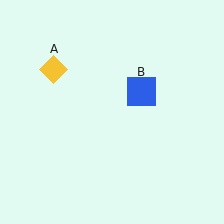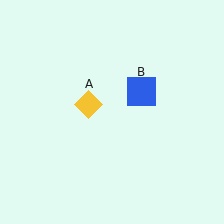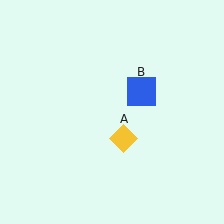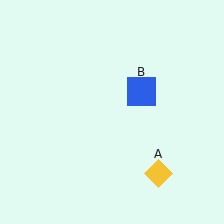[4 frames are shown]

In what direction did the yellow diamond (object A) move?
The yellow diamond (object A) moved down and to the right.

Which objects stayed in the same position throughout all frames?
Blue square (object B) remained stationary.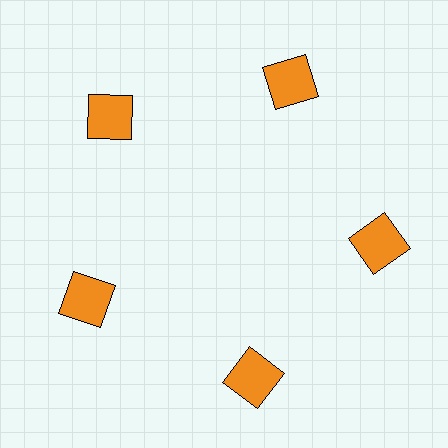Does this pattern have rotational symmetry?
Yes, this pattern has 5-fold rotational symmetry. It looks the same after rotating 72 degrees around the center.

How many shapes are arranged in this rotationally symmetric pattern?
There are 5 shapes, arranged in 5 groups of 1.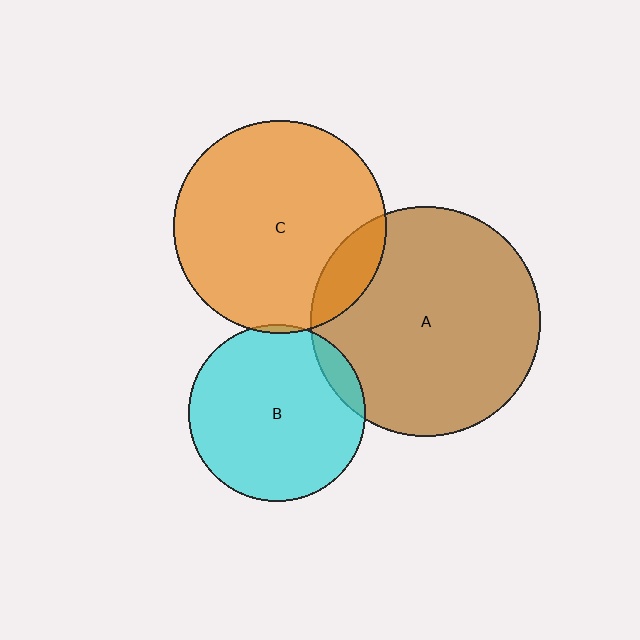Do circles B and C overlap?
Yes.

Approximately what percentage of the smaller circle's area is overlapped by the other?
Approximately 5%.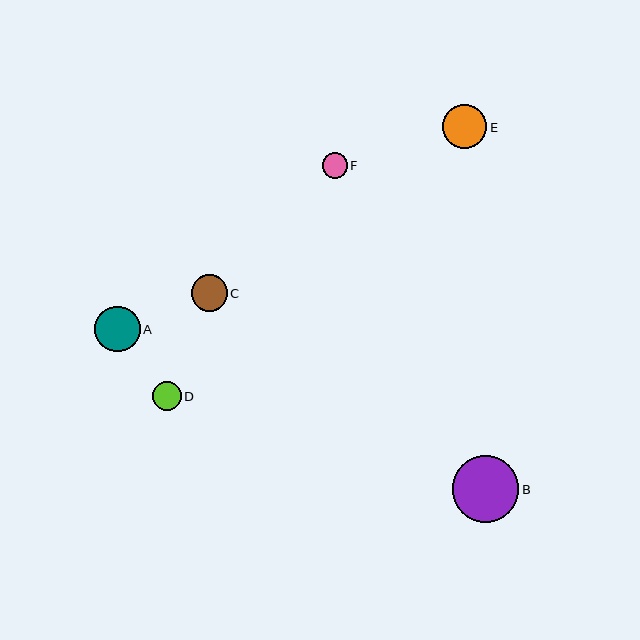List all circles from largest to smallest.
From largest to smallest: B, A, E, C, D, F.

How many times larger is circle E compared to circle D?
Circle E is approximately 1.5 times the size of circle D.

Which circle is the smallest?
Circle F is the smallest with a size of approximately 25 pixels.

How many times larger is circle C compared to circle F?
Circle C is approximately 1.4 times the size of circle F.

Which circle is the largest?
Circle B is the largest with a size of approximately 67 pixels.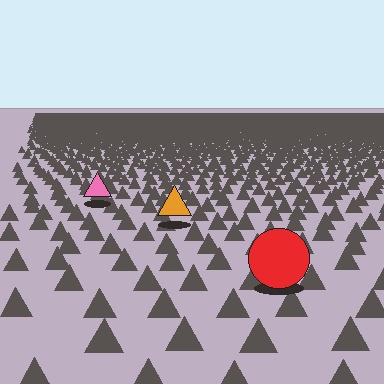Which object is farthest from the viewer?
The pink triangle is farthest from the viewer. It appears smaller and the ground texture around it is denser.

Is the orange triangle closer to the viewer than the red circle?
No. The red circle is closer — you can tell from the texture gradient: the ground texture is coarser near it.